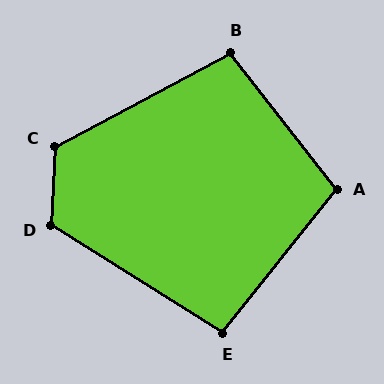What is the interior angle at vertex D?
Approximately 120 degrees (obtuse).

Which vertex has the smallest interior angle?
E, at approximately 96 degrees.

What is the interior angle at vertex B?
Approximately 100 degrees (obtuse).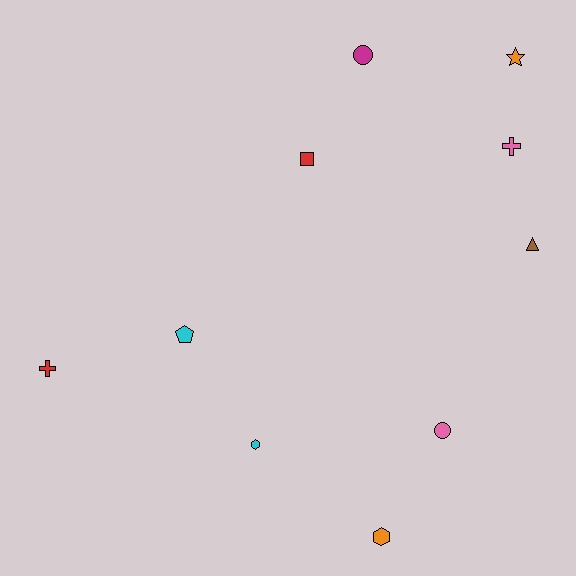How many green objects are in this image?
There are no green objects.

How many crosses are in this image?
There are 2 crosses.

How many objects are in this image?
There are 10 objects.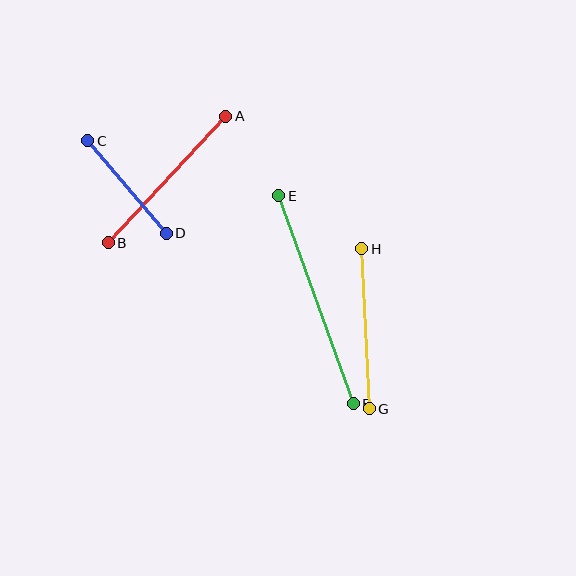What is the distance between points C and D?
The distance is approximately 121 pixels.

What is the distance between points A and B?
The distance is approximately 173 pixels.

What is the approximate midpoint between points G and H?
The midpoint is at approximately (366, 329) pixels.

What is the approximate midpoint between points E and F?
The midpoint is at approximately (316, 300) pixels.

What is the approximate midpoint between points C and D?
The midpoint is at approximately (127, 187) pixels.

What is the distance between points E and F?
The distance is approximately 221 pixels.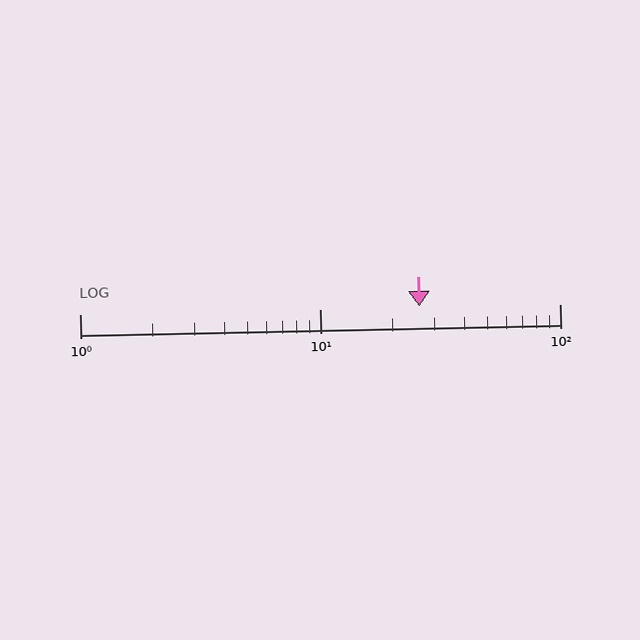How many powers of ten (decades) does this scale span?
The scale spans 2 decades, from 1 to 100.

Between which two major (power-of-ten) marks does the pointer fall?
The pointer is between 10 and 100.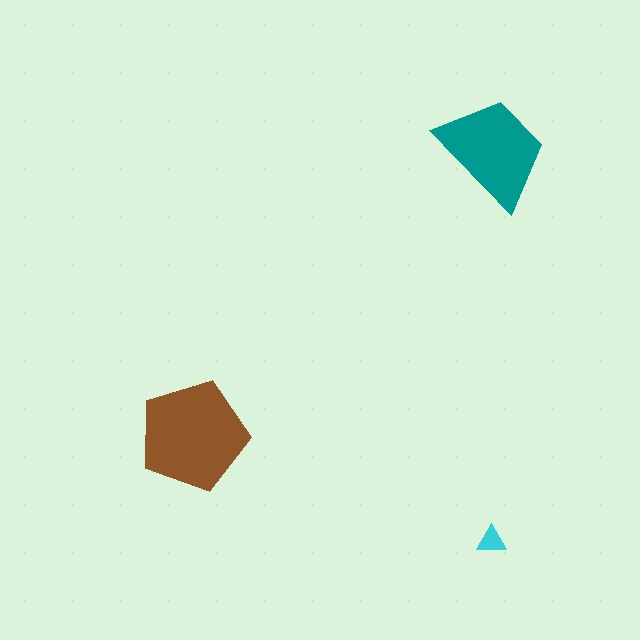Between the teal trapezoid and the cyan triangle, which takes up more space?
The teal trapezoid.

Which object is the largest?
The brown pentagon.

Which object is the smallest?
The cyan triangle.